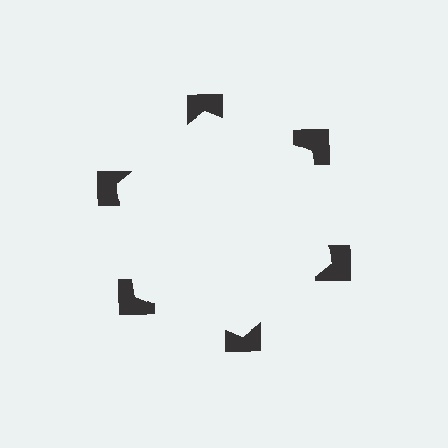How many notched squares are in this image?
There are 6 — one at each vertex of the illusory hexagon.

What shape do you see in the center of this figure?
An illusory hexagon — its edges are inferred from the aligned wedge cuts in the notched squares, not physically drawn.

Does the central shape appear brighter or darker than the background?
It typically appears slightly brighter than the background, even though no actual brightness change is drawn.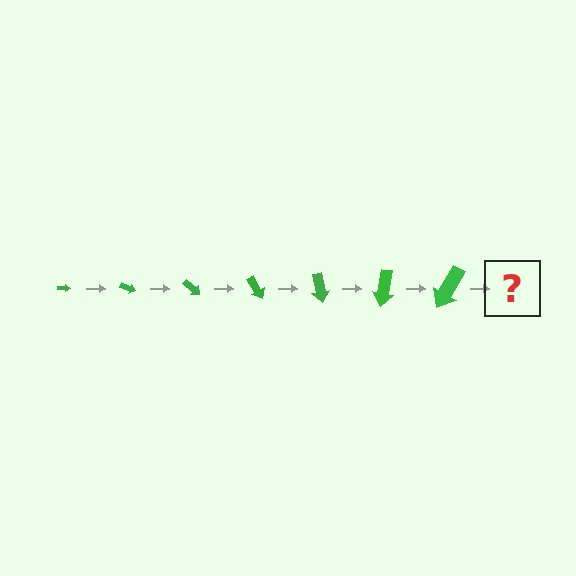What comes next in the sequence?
The next element should be an arrow, larger than the previous one and rotated 140 degrees from the start.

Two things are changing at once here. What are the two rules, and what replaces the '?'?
The two rules are that the arrow grows larger each step and it rotates 20 degrees each step. The '?' should be an arrow, larger than the previous one and rotated 140 degrees from the start.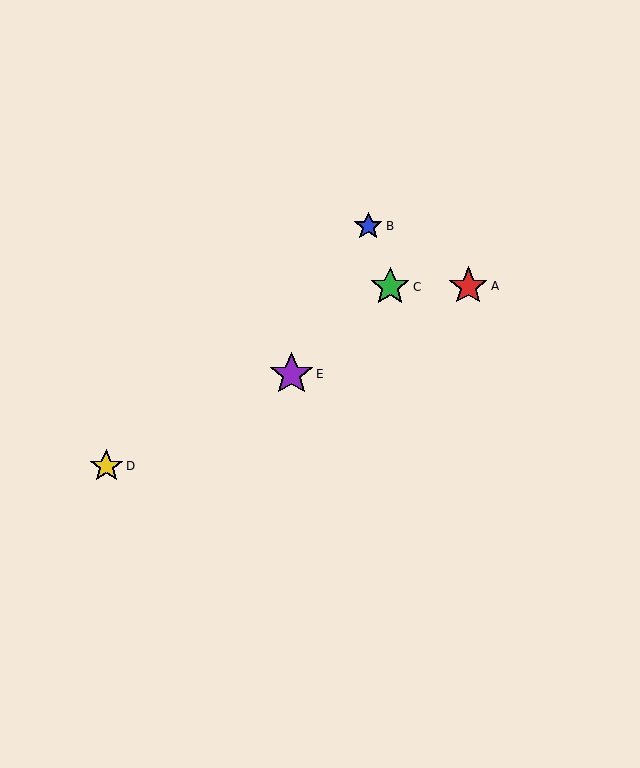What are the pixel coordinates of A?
Object A is at (468, 286).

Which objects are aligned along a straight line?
Objects A, D, E are aligned along a straight line.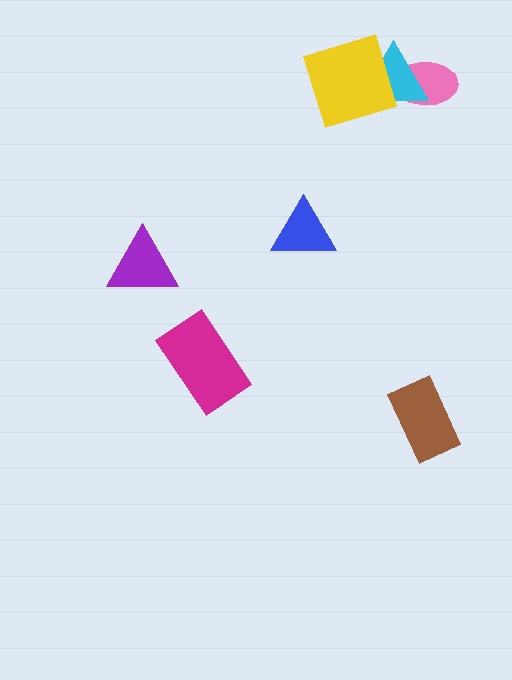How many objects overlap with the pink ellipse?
1 object overlaps with the pink ellipse.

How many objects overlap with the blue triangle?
0 objects overlap with the blue triangle.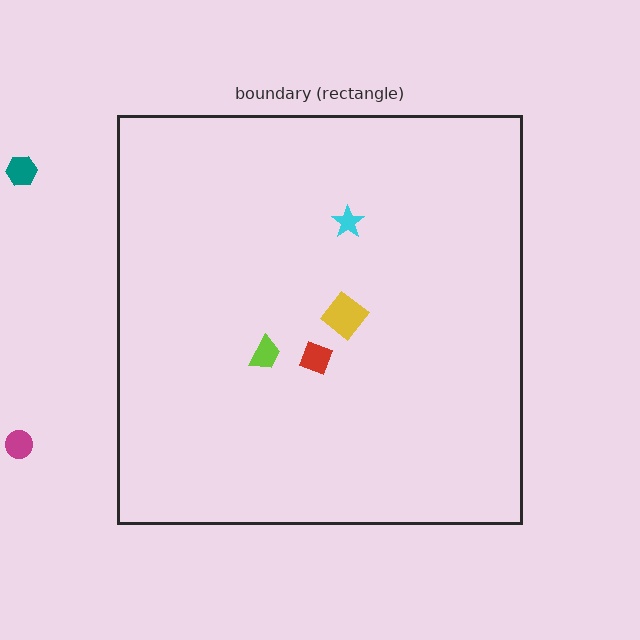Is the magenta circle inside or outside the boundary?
Outside.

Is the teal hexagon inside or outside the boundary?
Outside.